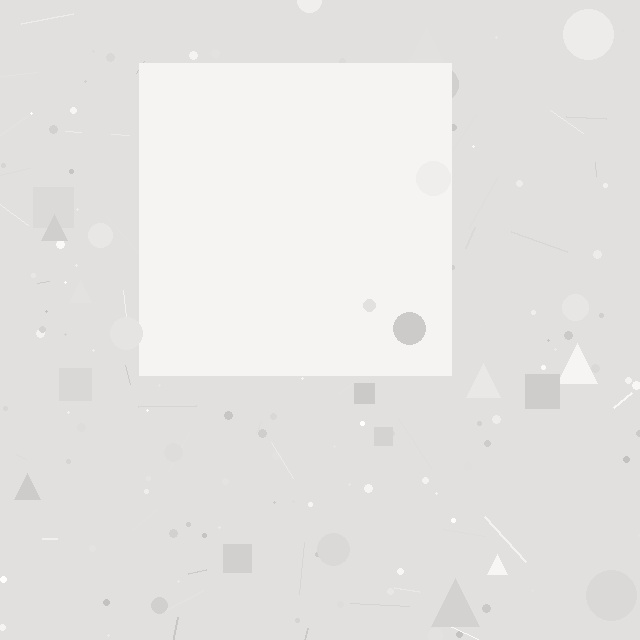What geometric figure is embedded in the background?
A square is embedded in the background.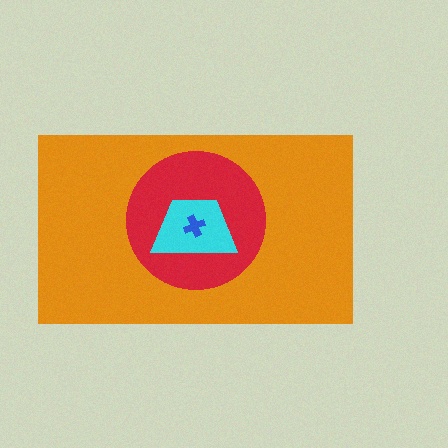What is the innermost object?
The blue cross.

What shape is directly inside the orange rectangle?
The red circle.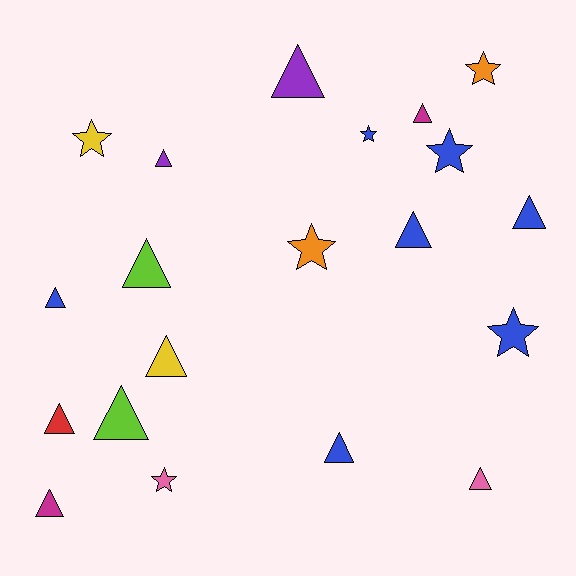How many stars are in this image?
There are 7 stars.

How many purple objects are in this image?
There are 2 purple objects.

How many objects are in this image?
There are 20 objects.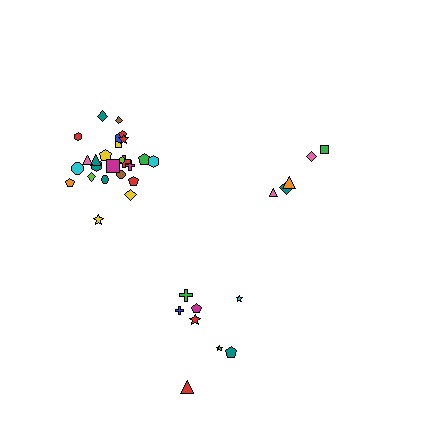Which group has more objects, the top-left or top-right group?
The top-left group.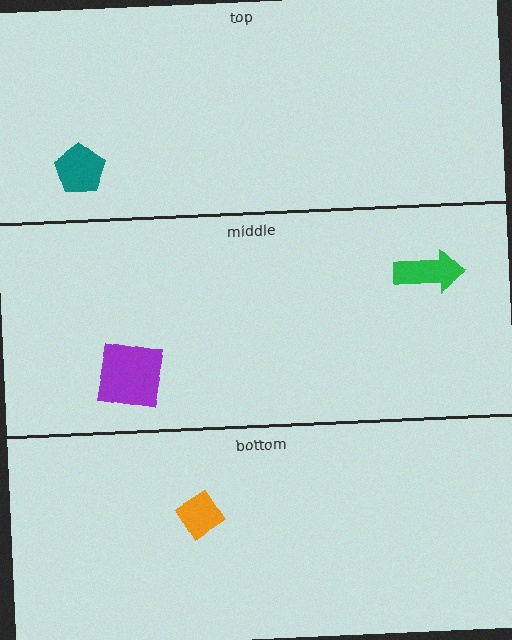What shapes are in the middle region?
The green arrow, the purple square.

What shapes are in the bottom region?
The orange diamond.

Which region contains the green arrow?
The middle region.